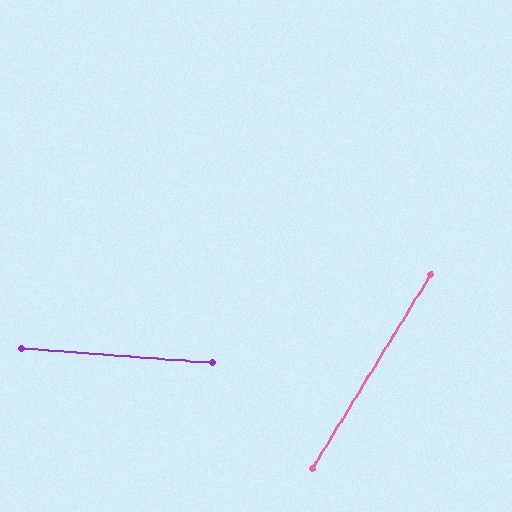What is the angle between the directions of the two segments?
Approximately 63 degrees.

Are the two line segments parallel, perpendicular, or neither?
Neither parallel nor perpendicular — they differ by about 63°.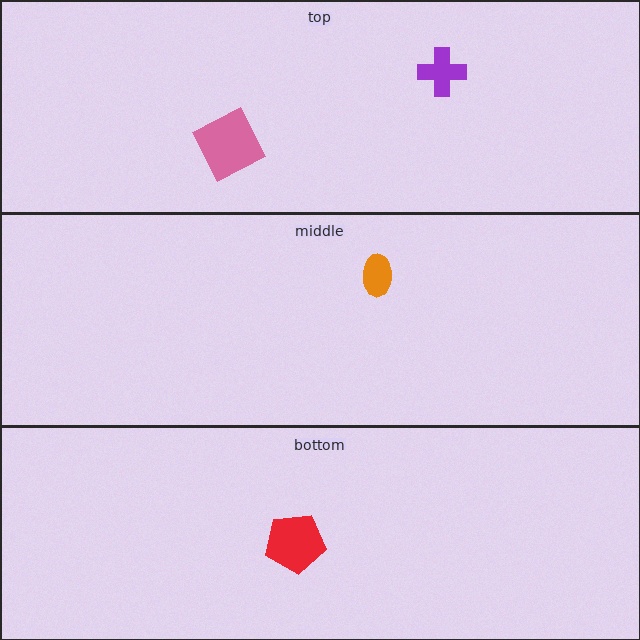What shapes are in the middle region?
The orange ellipse.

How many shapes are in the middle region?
1.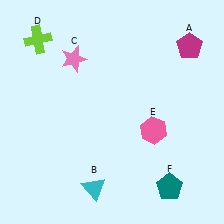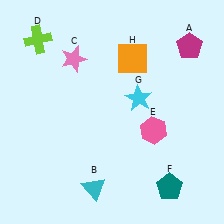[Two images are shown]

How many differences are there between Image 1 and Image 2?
There are 2 differences between the two images.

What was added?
A cyan star (G), an orange square (H) were added in Image 2.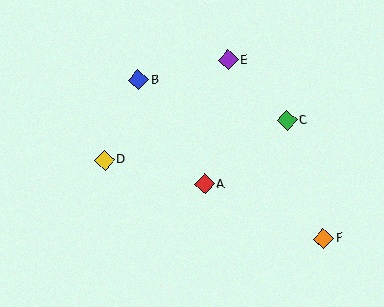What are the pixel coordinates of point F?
Point F is at (323, 238).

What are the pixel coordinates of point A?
Point A is at (205, 184).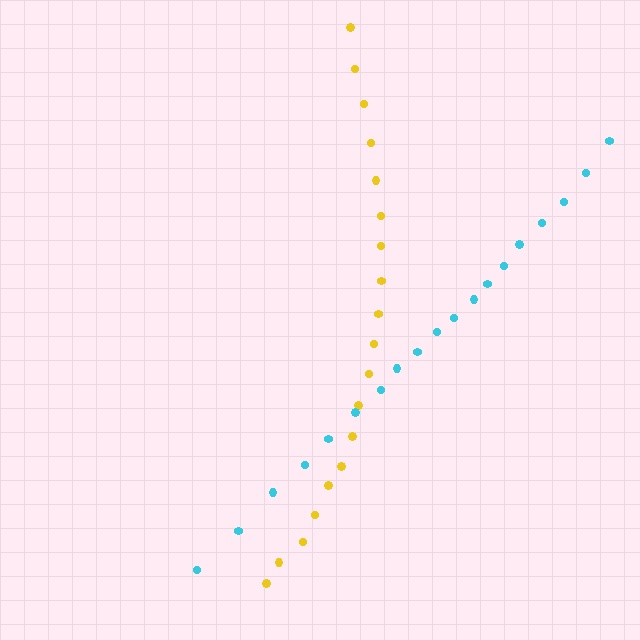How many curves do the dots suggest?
There are 2 distinct paths.